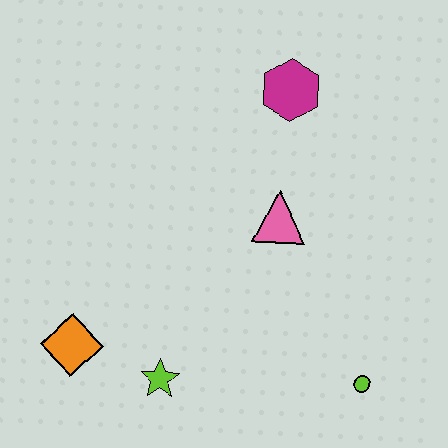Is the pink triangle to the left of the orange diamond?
No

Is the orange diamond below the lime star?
No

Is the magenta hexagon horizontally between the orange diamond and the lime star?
No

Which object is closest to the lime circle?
The pink triangle is closest to the lime circle.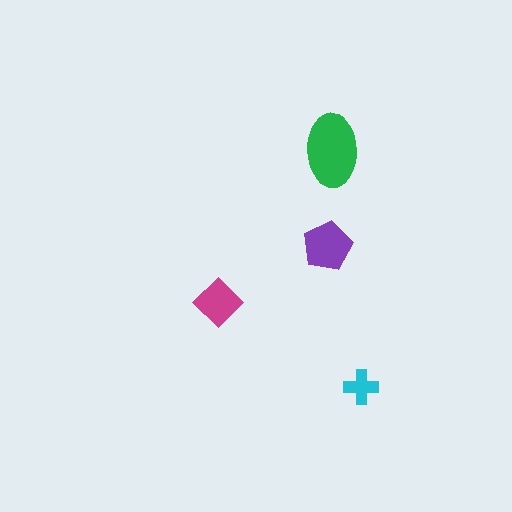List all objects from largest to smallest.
The green ellipse, the purple pentagon, the magenta diamond, the cyan cross.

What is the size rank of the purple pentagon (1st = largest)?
2nd.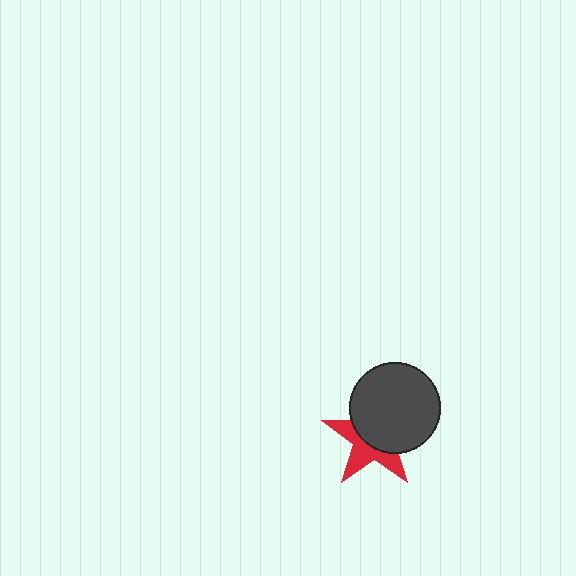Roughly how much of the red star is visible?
A small part of it is visible (roughly 44%).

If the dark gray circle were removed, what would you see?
You would see the complete red star.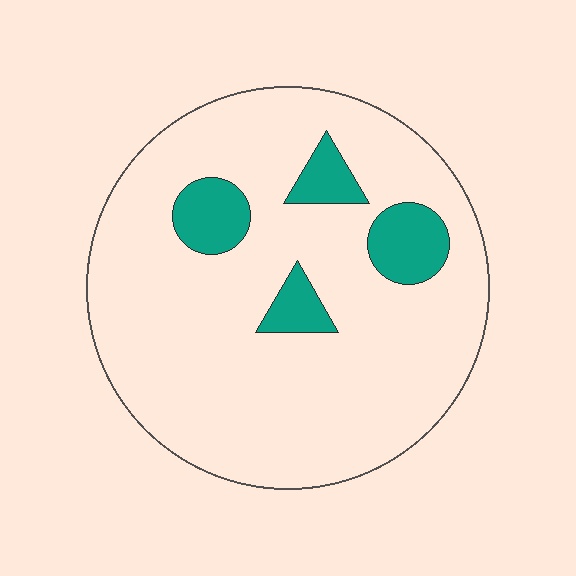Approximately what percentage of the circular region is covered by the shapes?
Approximately 15%.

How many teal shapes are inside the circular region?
4.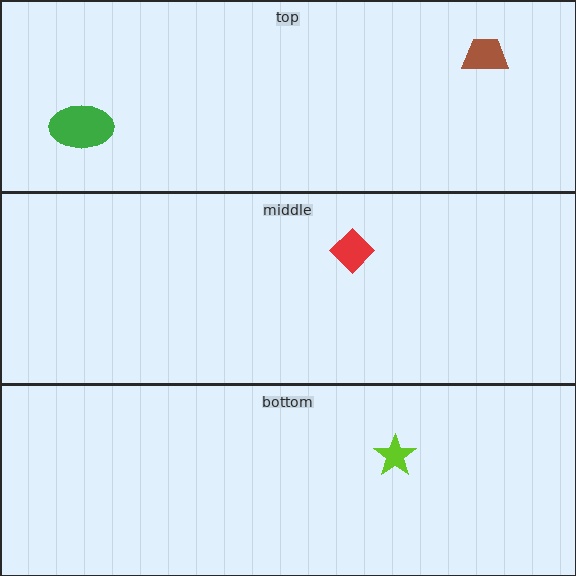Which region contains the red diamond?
The middle region.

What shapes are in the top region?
The brown trapezoid, the green ellipse.